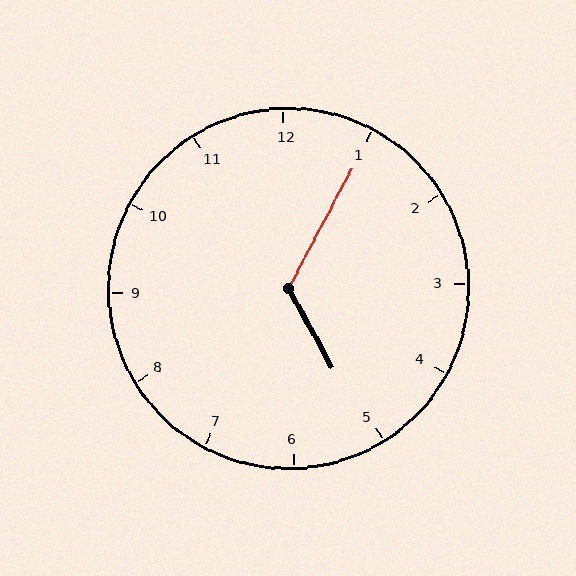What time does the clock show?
5:05.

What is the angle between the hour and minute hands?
Approximately 122 degrees.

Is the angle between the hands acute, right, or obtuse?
It is obtuse.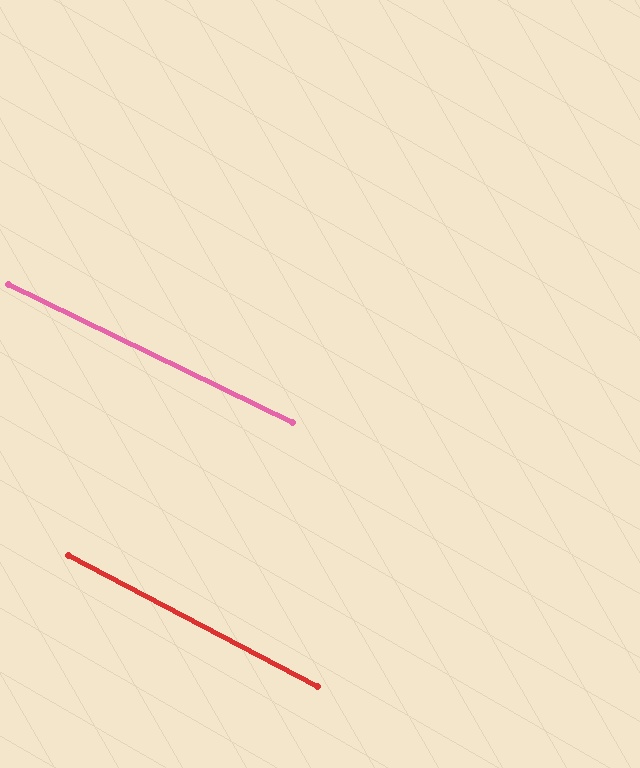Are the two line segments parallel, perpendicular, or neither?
Parallel — their directions differ by only 1.9°.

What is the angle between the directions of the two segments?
Approximately 2 degrees.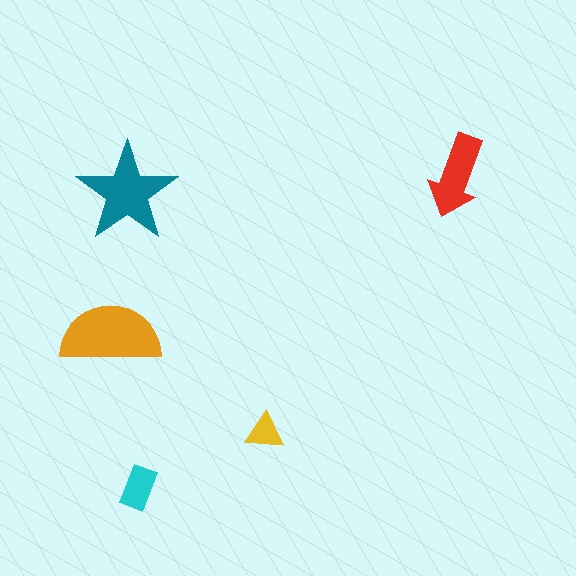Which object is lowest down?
The cyan rectangle is bottommost.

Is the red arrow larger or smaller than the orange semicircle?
Smaller.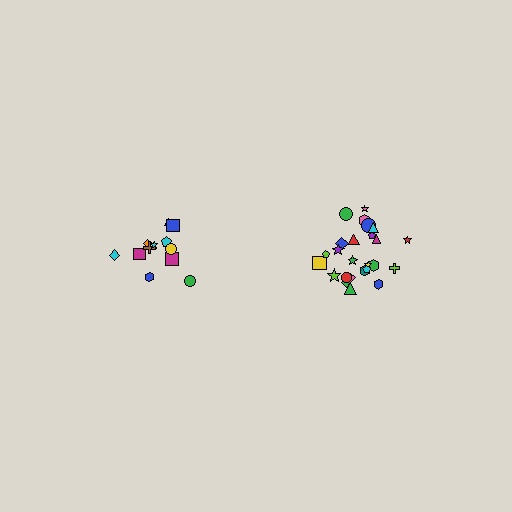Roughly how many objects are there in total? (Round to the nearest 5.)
Roughly 35 objects in total.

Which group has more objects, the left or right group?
The right group.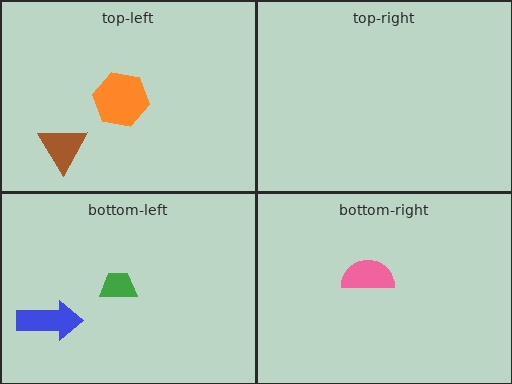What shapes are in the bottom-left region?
The green trapezoid, the blue arrow.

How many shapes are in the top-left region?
2.